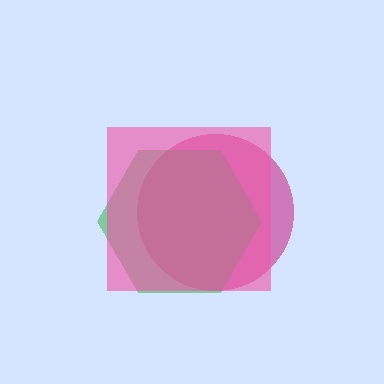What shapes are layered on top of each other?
The layered shapes are: a magenta circle, a green hexagon, a pink square.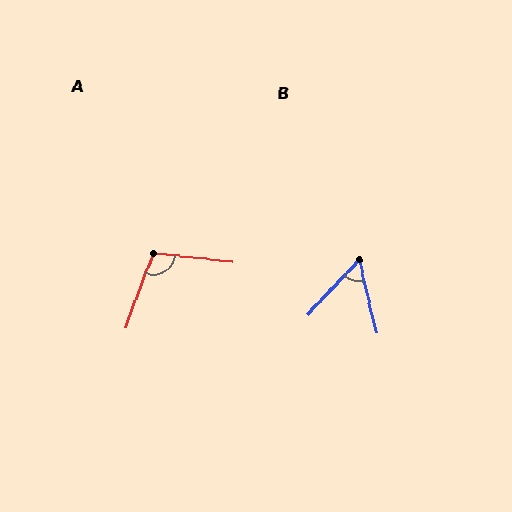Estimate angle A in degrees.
Approximately 104 degrees.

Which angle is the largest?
A, at approximately 104 degrees.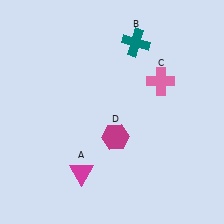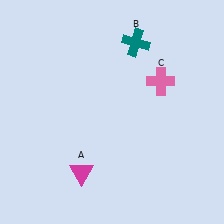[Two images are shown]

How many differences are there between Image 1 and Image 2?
There is 1 difference between the two images.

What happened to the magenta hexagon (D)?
The magenta hexagon (D) was removed in Image 2. It was in the bottom-right area of Image 1.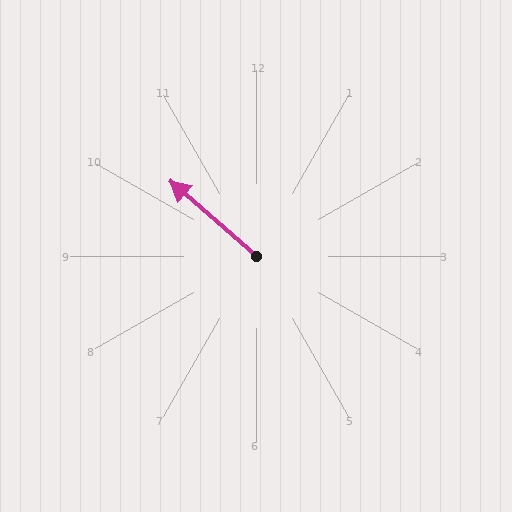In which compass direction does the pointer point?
Northwest.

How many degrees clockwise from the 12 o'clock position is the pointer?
Approximately 311 degrees.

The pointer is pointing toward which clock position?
Roughly 10 o'clock.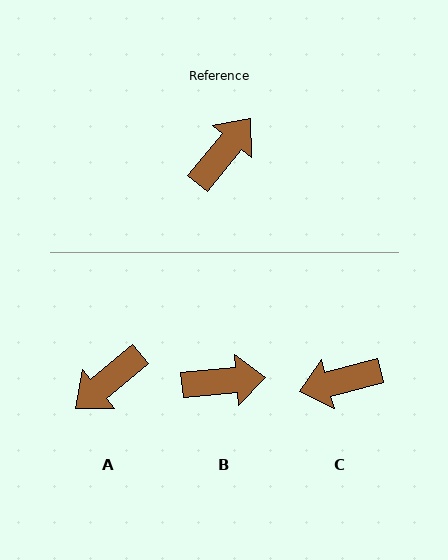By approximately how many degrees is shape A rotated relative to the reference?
Approximately 169 degrees counter-clockwise.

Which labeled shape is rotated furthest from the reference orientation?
A, about 169 degrees away.